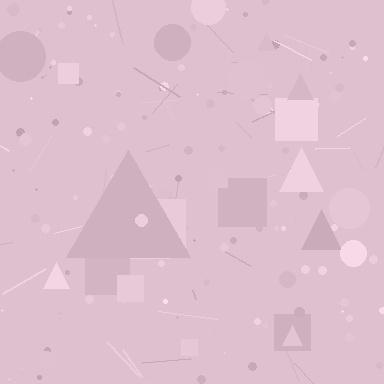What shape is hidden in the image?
A triangle is hidden in the image.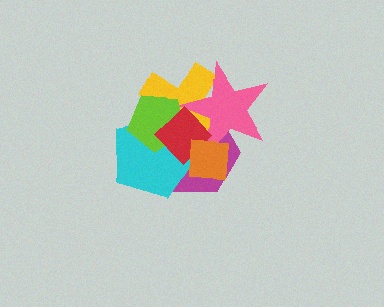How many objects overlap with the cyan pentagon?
5 objects overlap with the cyan pentagon.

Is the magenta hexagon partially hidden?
Yes, it is partially covered by another shape.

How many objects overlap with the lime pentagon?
5 objects overlap with the lime pentagon.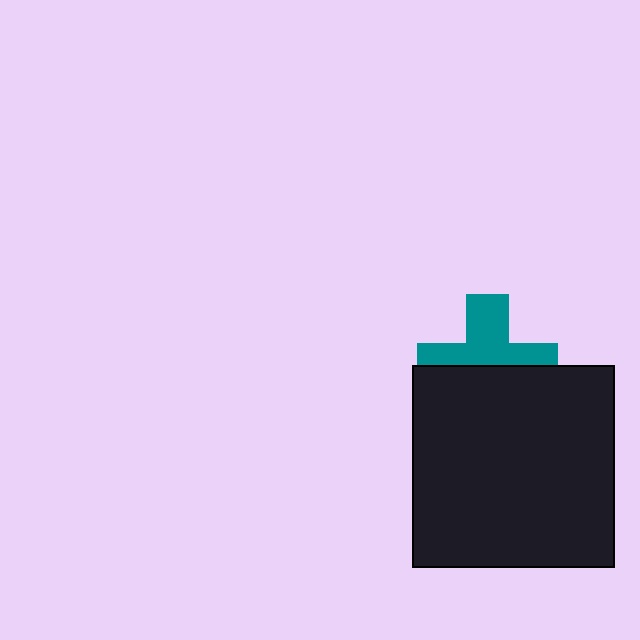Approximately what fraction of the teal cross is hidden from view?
Roughly 49% of the teal cross is hidden behind the black square.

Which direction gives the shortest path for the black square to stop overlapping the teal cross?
Moving down gives the shortest separation.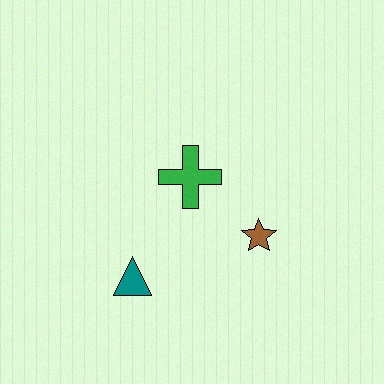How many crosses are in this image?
There is 1 cross.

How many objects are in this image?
There are 3 objects.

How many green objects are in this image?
There is 1 green object.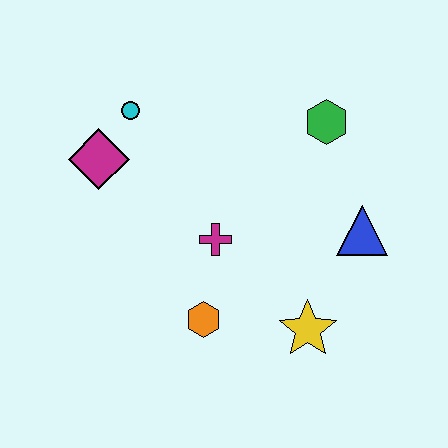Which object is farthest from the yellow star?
The cyan circle is farthest from the yellow star.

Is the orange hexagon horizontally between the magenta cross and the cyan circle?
Yes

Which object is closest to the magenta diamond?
The cyan circle is closest to the magenta diamond.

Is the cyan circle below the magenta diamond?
No